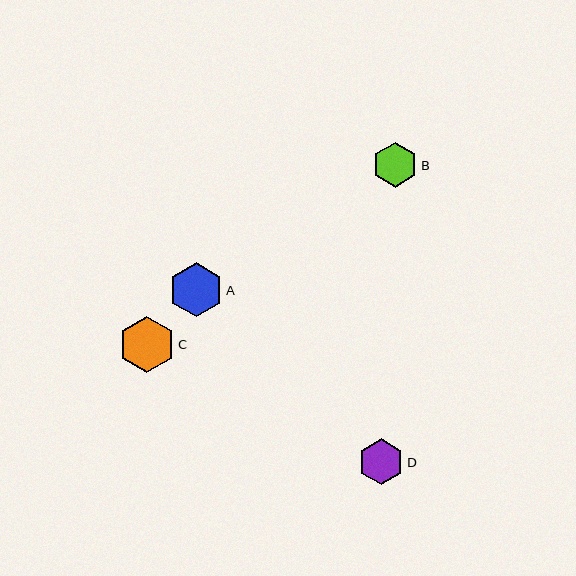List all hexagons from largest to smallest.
From largest to smallest: C, A, D, B.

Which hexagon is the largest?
Hexagon C is the largest with a size of approximately 56 pixels.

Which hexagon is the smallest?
Hexagon B is the smallest with a size of approximately 45 pixels.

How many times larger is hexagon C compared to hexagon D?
Hexagon C is approximately 1.2 times the size of hexagon D.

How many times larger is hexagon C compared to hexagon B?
Hexagon C is approximately 1.3 times the size of hexagon B.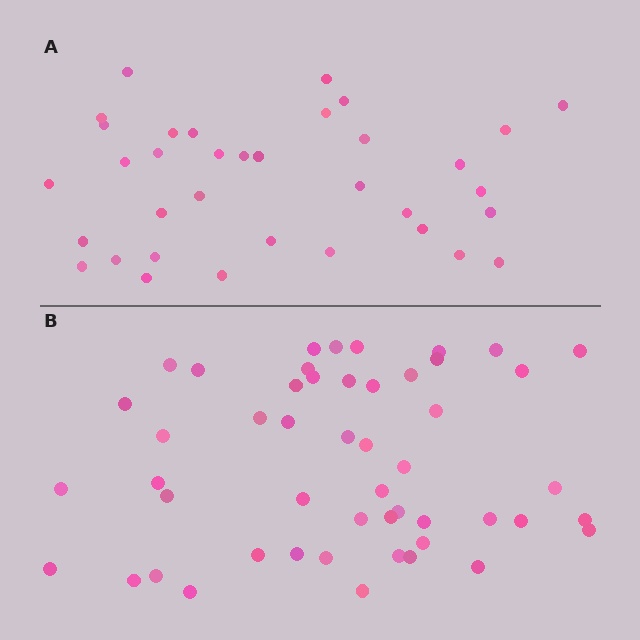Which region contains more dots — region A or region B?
Region B (the bottom region) has more dots.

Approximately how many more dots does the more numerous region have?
Region B has approximately 15 more dots than region A.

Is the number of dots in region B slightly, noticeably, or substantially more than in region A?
Region B has noticeably more, but not dramatically so. The ratio is roughly 1.4 to 1.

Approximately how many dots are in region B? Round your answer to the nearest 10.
About 50 dots.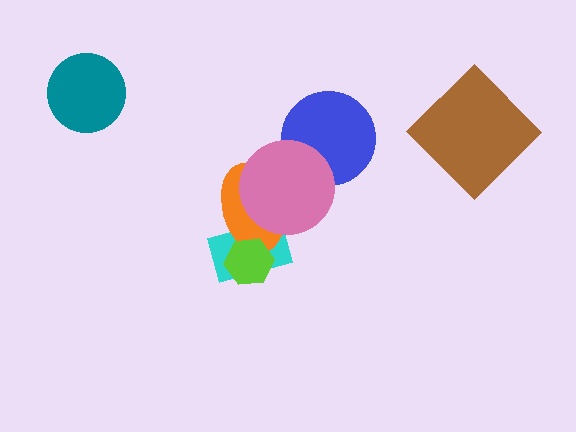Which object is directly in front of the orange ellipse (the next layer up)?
The lime hexagon is directly in front of the orange ellipse.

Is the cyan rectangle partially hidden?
Yes, it is partially covered by another shape.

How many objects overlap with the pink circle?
3 objects overlap with the pink circle.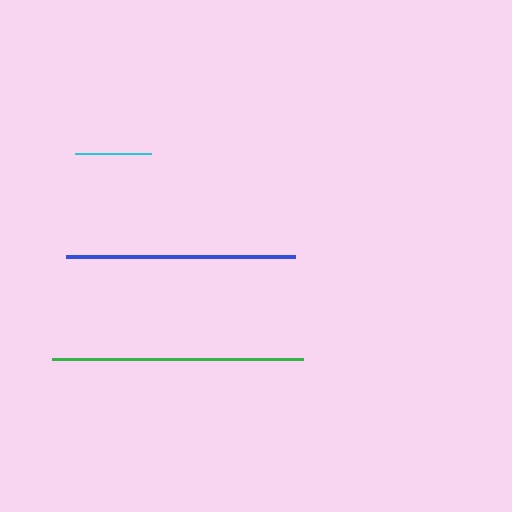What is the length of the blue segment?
The blue segment is approximately 230 pixels long.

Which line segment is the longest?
The green line is the longest at approximately 251 pixels.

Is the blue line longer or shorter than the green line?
The green line is longer than the blue line.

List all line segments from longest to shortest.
From longest to shortest: green, blue, cyan.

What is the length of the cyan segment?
The cyan segment is approximately 76 pixels long.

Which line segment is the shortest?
The cyan line is the shortest at approximately 76 pixels.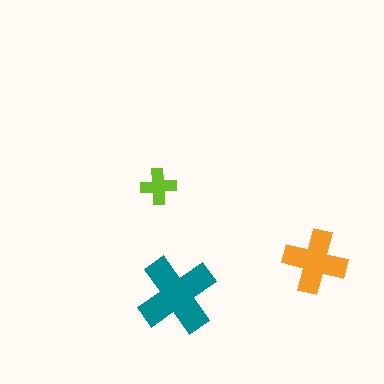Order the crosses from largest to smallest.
the teal one, the orange one, the lime one.